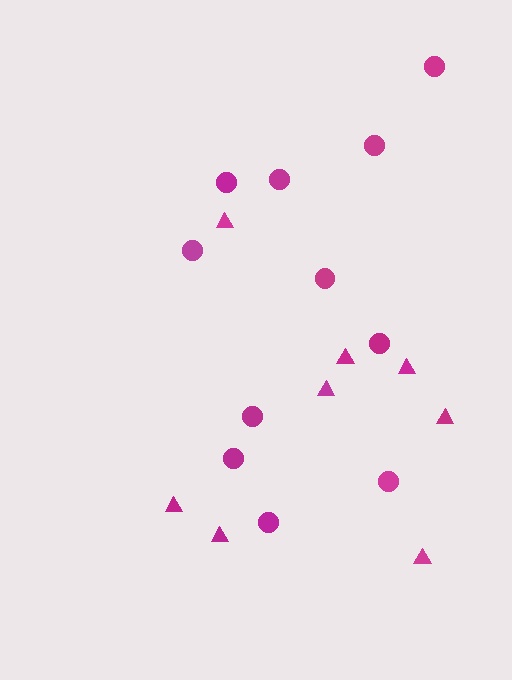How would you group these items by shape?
There are 2 groups: one group of triangles (8) and one group of circles (11).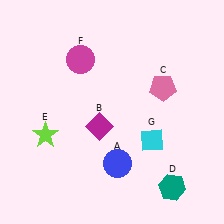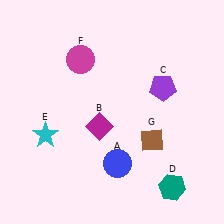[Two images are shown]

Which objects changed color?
C changed from pink to purple. E changed from lime to cyan. G changed from cyan to brown.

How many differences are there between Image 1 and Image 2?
There are 3 differences between the two images.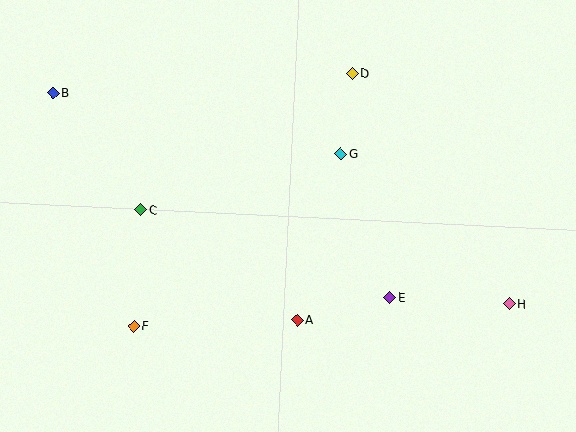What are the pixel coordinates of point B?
Point B is at (53, 93).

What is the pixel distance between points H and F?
The distance between H and F is 376 pixels.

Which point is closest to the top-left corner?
Point B is closest to the top-left corner.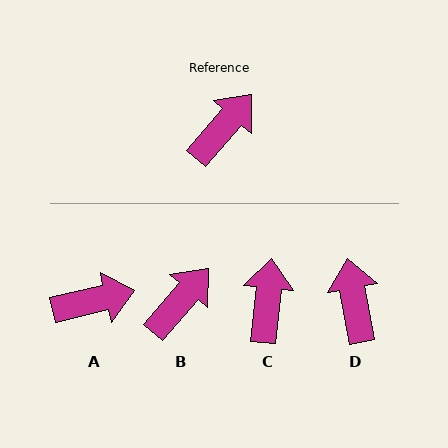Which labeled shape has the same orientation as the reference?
B.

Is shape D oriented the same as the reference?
No, it is off by about 51 degrees.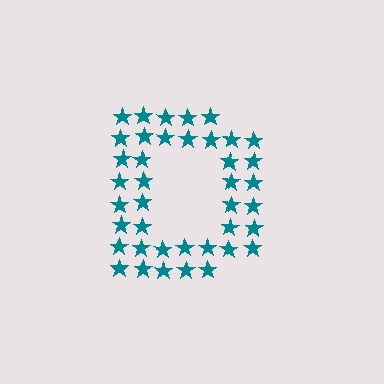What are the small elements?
The small elements are stars.